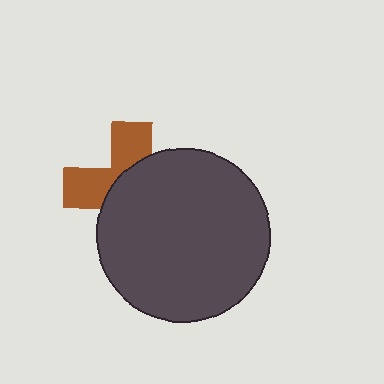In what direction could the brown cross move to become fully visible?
The brown cross could move toward the upper-left. That would shift it out from behind the dark gray circle entirely.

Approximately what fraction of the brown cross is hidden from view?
Roughly 61% of the brown cross is hidden behind the dark gray circle.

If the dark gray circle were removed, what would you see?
You would see the complete brown cross.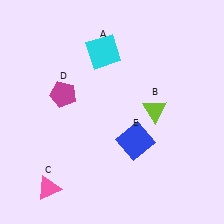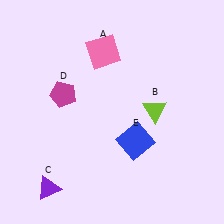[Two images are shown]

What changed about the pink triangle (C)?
In Image 1, C is pink. In Image 2, it changed to purple.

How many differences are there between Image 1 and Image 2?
There are 2 differences between the two images.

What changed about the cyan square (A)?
In Image 1, A is cyan. In Image 2, it changed to pink.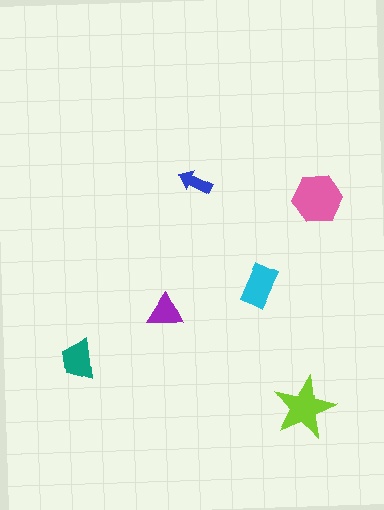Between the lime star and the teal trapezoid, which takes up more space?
The lime star.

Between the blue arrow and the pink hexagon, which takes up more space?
The pink hexagon.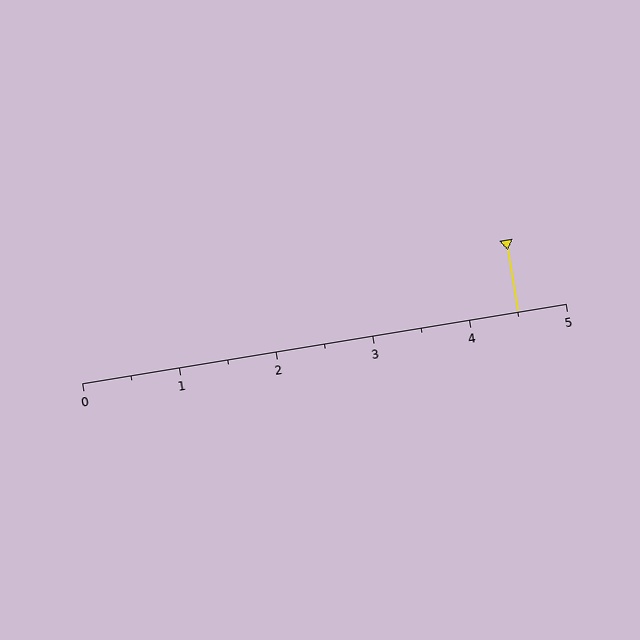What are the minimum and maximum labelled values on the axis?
The axis runs from 0 to 5.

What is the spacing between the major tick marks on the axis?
The major ticks are spaced 1 apart.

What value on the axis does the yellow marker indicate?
The marker indicates approximately 4.5.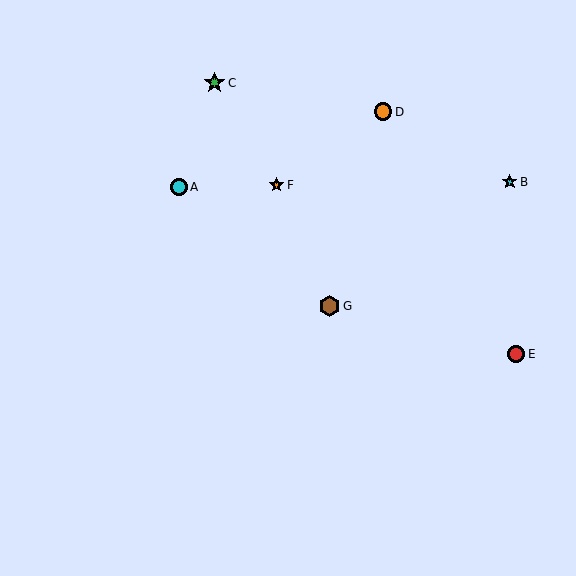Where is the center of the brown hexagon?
The center of the brown hexagon is at (329, 306).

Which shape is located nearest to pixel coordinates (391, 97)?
The orange circle (labeled D) at (383, 112) is nearest to that location.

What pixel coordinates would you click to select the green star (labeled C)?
Click at (214, 83) to select the green star C.